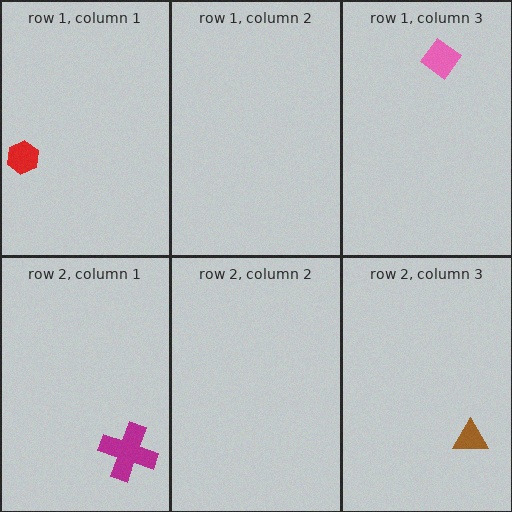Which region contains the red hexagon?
The row 1, column 1 region.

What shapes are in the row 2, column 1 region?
The magenta cross.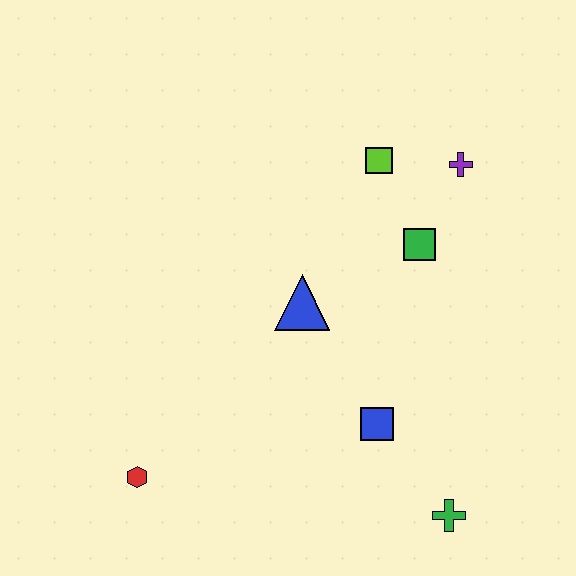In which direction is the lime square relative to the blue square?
The lime square is above the blue square.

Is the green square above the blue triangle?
Yes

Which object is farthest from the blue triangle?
The green cross is farthest from the blue triangle.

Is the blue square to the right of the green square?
No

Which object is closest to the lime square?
The purple cross is closest to the lime square.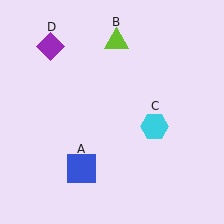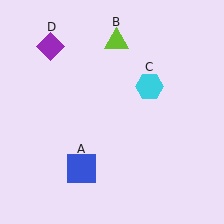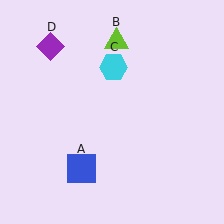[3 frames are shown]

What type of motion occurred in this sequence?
The cyan hexagon (object C) rotated counterclockwise around the center of the scene.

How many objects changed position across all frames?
1 object changed position: cyan hexagon (object C).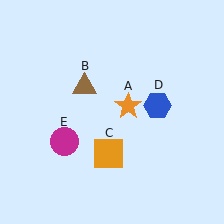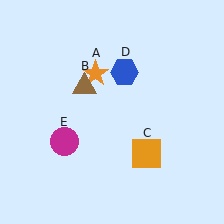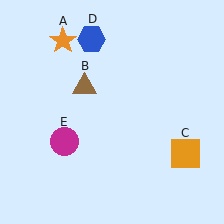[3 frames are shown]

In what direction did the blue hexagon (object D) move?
The blue hexagon (object D) moved up and to the left.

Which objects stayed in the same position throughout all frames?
Brown triangle (object B) and magenta circle (object E) remained stationary.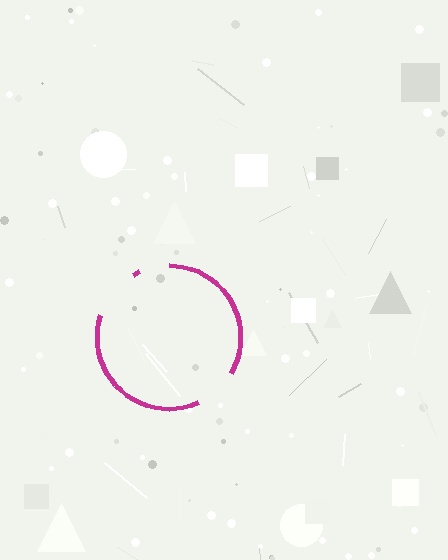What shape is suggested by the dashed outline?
The dashed outline suggests a circle.